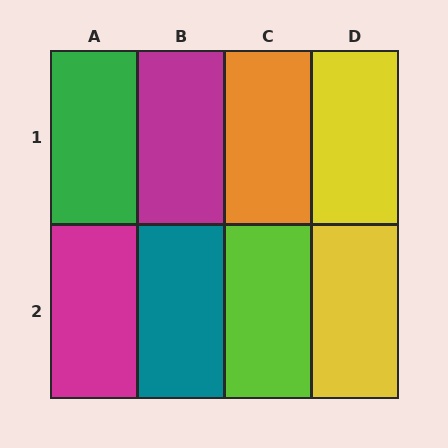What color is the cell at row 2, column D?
Yellow.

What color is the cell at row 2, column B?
Teal.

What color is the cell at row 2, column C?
Lime.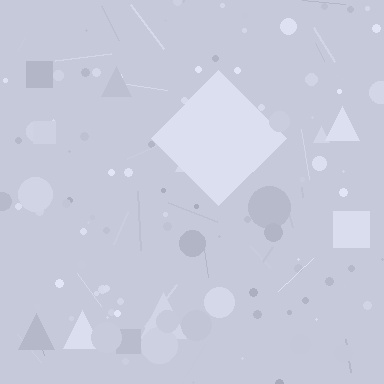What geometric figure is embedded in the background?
A diamond is embedded in the background.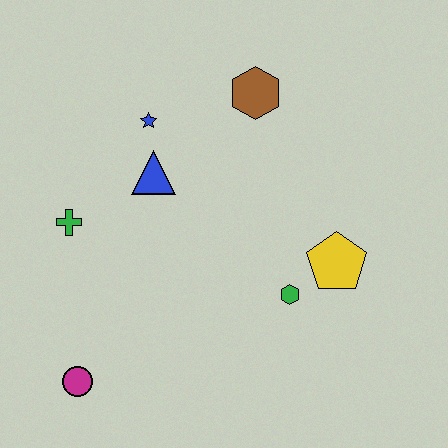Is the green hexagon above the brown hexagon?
No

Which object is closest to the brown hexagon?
The blue star is closest to the brown hexagon.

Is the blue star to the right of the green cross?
Yes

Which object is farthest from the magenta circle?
The brown hexagon is farthest from the magenta circle.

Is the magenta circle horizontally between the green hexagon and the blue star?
No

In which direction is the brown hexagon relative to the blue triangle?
The brown hexagon is to the right of the blue triangle.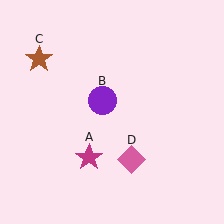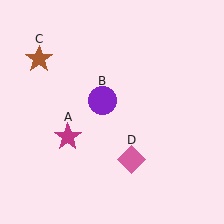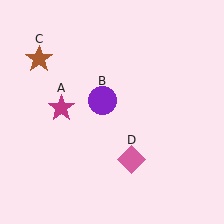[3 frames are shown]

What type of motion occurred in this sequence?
The magenta star (object A) rotated clockwise around the center of the scene.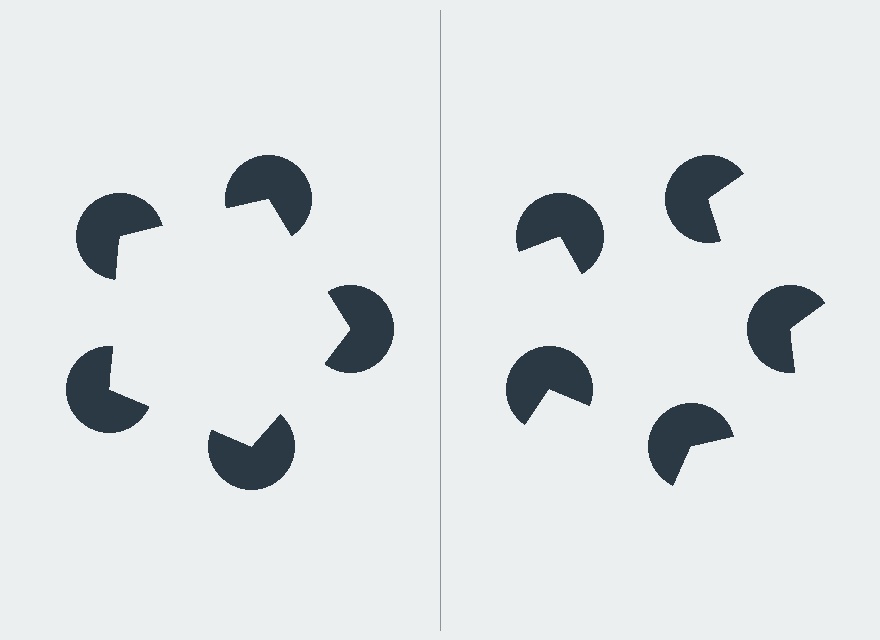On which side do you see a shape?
An illusory pentagon appears on the left side. On the right side the wedge cuts are rotated, so no coherent shape forms.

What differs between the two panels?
The pac-man discs are positioned identically on both sides; only the wedge orientations differ. On the left they align to a pentagon; on the right they are misaligned.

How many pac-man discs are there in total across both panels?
10 — 5 on each side.